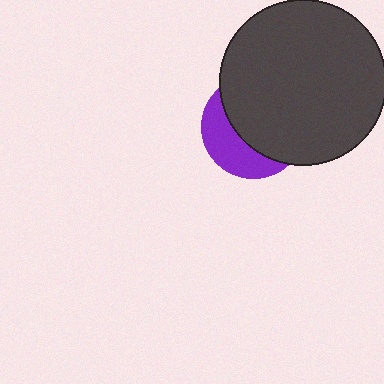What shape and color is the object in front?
The object in front is a dark gray circle.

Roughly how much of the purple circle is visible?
A small part of it is visible (roughly 36%).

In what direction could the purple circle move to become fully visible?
The purple circle could move toward the lower-left. That would shift it out from behind the dark gray circle entirely.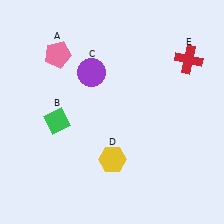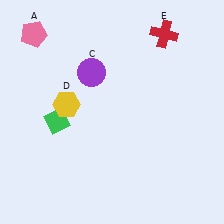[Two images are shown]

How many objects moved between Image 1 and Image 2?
3 objects moved between the two images.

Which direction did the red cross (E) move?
The red cross (E) moved up.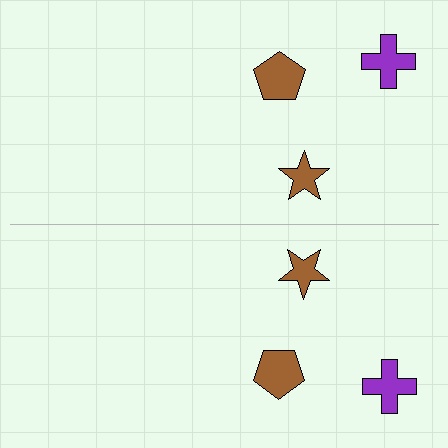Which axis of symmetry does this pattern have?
The pattern has a horizontal axis of symmetry running through the center of the image.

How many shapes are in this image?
There are 6 shapes in this image.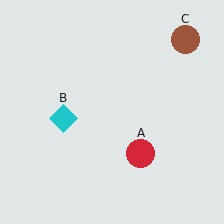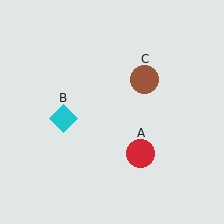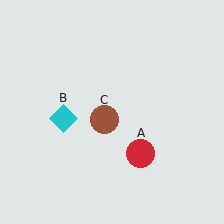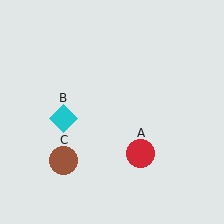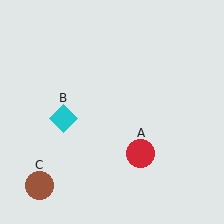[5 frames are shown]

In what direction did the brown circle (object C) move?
The brown circle (object C) moved down and to the left.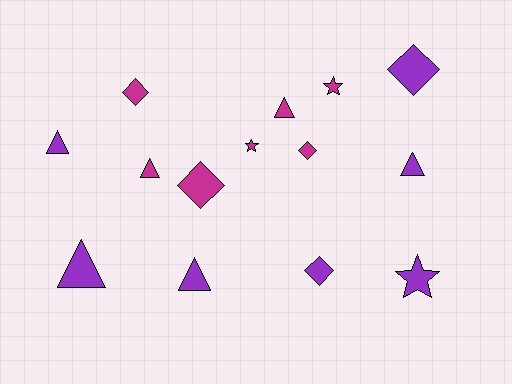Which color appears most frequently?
Magenta, with 7 objects.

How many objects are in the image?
There are 14 objects.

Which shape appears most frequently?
Triangle, with 6 objects.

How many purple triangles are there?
There are 4 purple triangles.